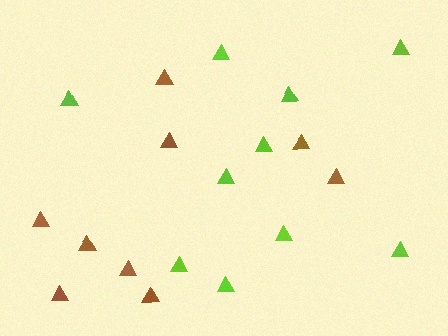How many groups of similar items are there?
There are 2 groups: one group of brown triangles (9) and one group of lime triangles (10).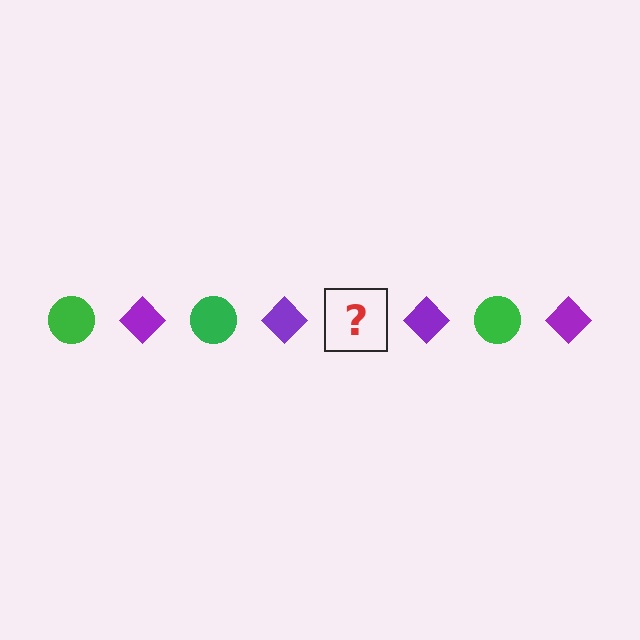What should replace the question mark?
The question mark should be replaced with a green circle.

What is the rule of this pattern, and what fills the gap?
The rule is that the pattern alternates between green circle and purple diamond. The gap should be filled with a green circle.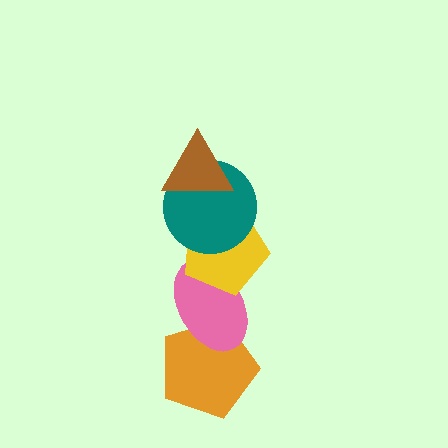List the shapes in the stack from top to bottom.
From top to bottom: the brown triangle, the teal circle, the yellow pentagon, the pink ellipse, the orange pentagon.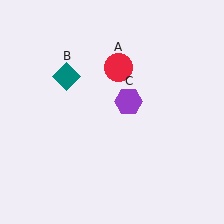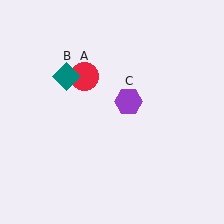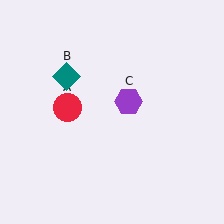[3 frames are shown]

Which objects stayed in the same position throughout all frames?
Teal diamond (object B) and purple hexagon (object C) remained stationary.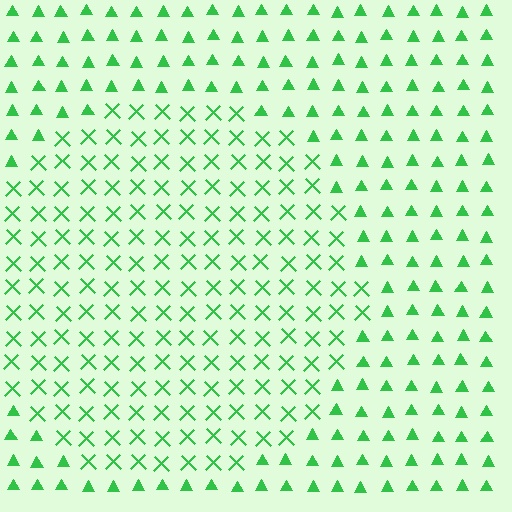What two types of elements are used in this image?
The image uses X marks inside the circle region and triangles outside it.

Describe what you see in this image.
The image is filled with small green elements arranged in a uniform grid. A circle-shaped region contains X marks, while the surrounding area contains triangles. The boundary is defined purely by the change in element shape.